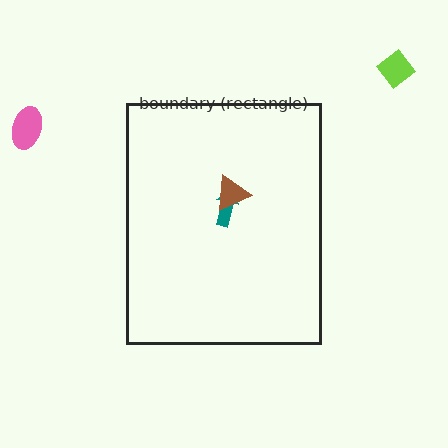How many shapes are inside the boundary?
2 inside, 2 outside.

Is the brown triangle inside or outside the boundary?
Inside.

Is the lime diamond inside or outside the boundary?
Outside.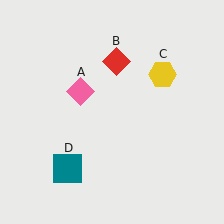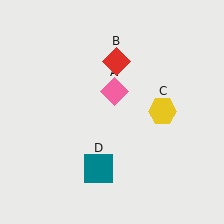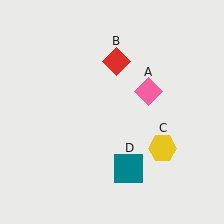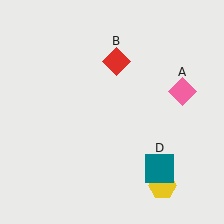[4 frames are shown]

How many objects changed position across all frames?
3 objects changed position: pink diamond (object A), yellow hexagon (object C), teal square (object D).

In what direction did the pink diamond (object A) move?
The pink diamond (object A) moved right.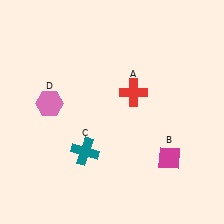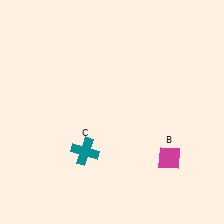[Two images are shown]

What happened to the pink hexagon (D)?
The pink hexagon (D) was removed in Image 2. It was in the top-left area of Image 1.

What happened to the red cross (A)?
The red cross (A) was removed in Image 2. It was in the top-right area of Image 1.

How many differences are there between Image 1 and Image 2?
There are 2 differences between the two images.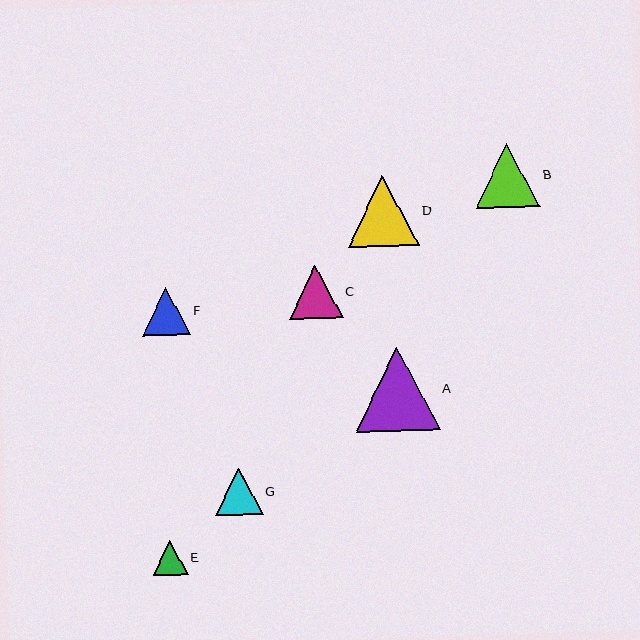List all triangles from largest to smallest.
From largest to smallest: A, D, B, C, F, G, E.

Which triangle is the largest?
Triangle A is the largest with a size of approximately 85 pixels.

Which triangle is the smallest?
Triangle E is the smallest with a size of approximately 35 pixels.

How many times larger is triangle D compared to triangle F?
Triangle D is approximately 1.5 times the size of triangle F.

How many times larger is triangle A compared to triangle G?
Triangle A is approximately 1.8 times the size of triangle G.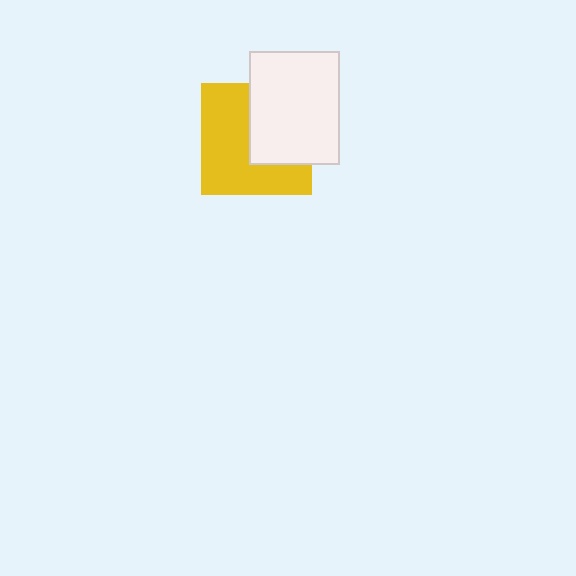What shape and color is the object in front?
The object in front is a white rectangle.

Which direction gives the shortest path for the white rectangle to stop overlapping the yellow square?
Moving right gives the shortest separation.